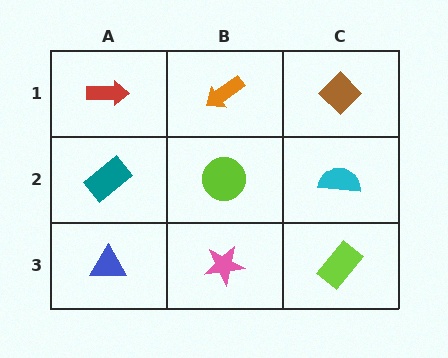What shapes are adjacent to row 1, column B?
A lime circle (row 2, column B), a red arrow (row 1, column A), a brown diamond (row 1, column C).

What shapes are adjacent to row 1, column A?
A teal rectangle (row 2, column A), an orange arrow (row 1, column B).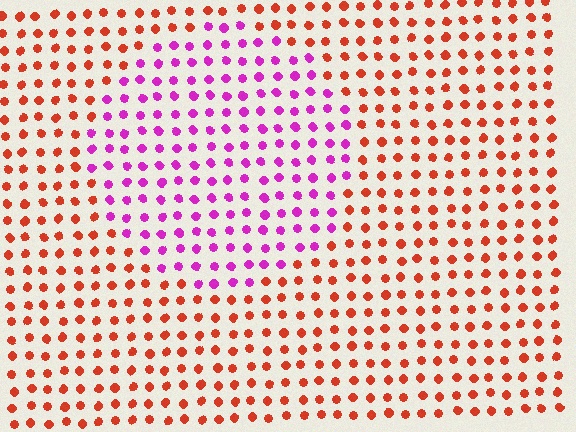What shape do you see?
I see a circle.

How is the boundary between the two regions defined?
The boundary is defined purely by a slight shift in hue (about 62 degrees). Spacing, size, and orientation are identical on both sides.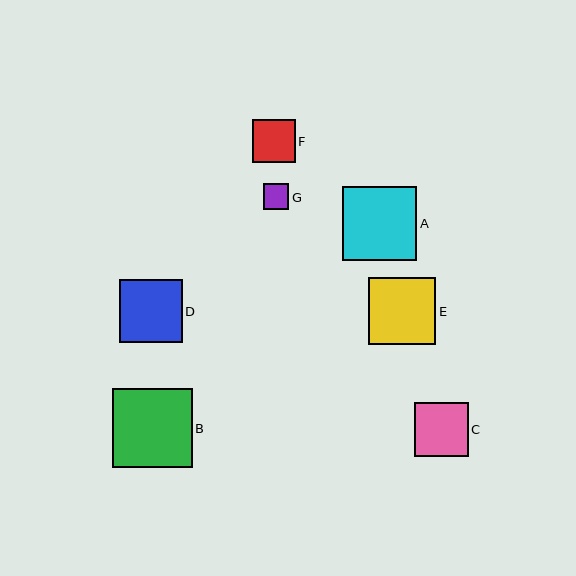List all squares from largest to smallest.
From largest to smallest: B, A, E, D, C, F, G.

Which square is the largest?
Square B is the largest with a size of approximately 80 pixels.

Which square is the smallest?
Square G is the smallest with a size of approximately 26 pixels.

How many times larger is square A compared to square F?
Square A is approximately 1.7 times the size of square F.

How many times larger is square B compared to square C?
Square B is approximately 1.5 times the size of square C.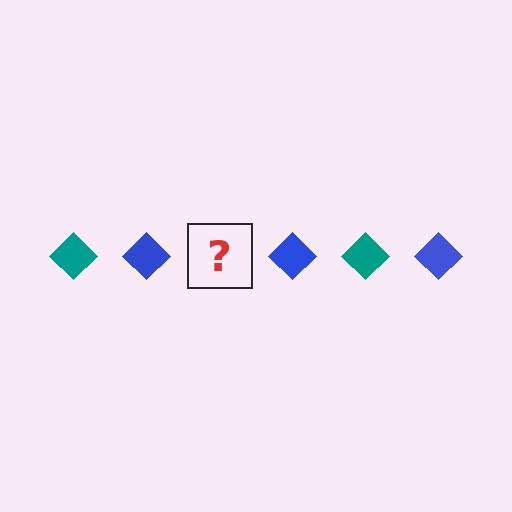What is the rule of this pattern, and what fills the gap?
The rule is that the pattern cycles through teal, blue diamonds. The gap should be filled with a teal diamond.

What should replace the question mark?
The question mark should be replaced with a teal diamond.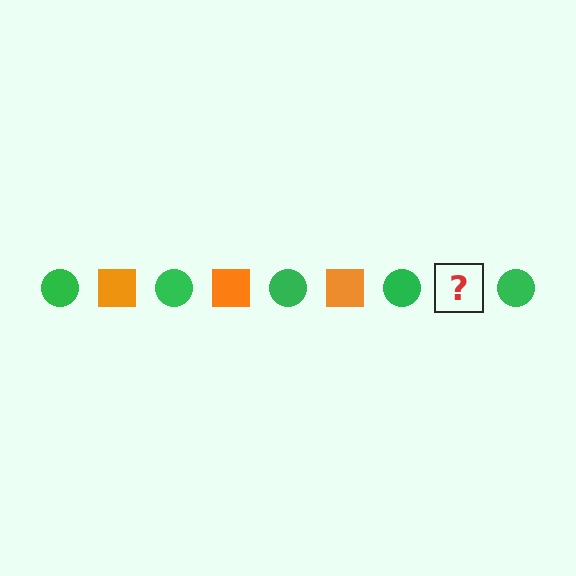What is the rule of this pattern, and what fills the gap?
The rule is that the pattern alternates between green circle and orange square. The gap should be filled with an orange square.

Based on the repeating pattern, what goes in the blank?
The blank should be an orange square.